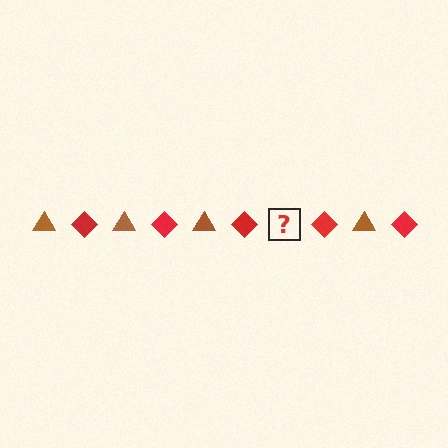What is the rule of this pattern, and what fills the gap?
The rule is that the pattern alternates between brown triangle and red diamond. The gap should be filled with a brown triangle.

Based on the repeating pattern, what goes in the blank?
The blank should be a brown triangle.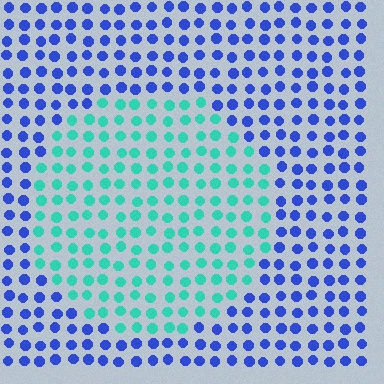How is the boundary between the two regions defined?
The boundary is defined purely by a slight shift in hue (about 63 degrees). Spacing, size, and orientation are identical on both sides.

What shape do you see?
I see a circle.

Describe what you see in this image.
The image is filled with small blue elements in a uniform arrangement. A circle-shaped region is visible where the elements are tinted to a slightly different hue, forming a subtle color boundary.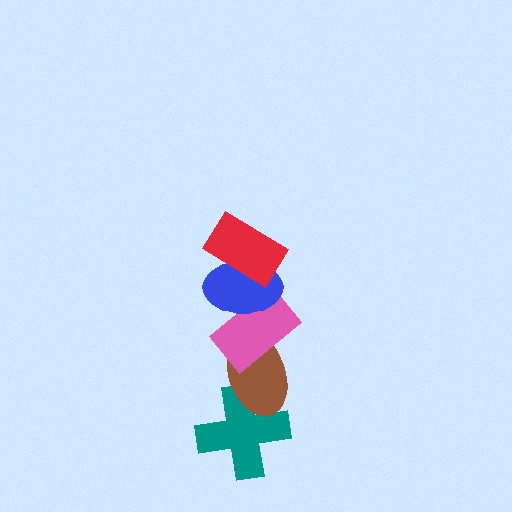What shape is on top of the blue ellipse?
The red rectangle is on top of the blue ellipse.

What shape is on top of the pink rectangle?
The blue ellipse is on top of the pink rectangle.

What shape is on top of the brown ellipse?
The pink rectangle is on top of the brown ellipse.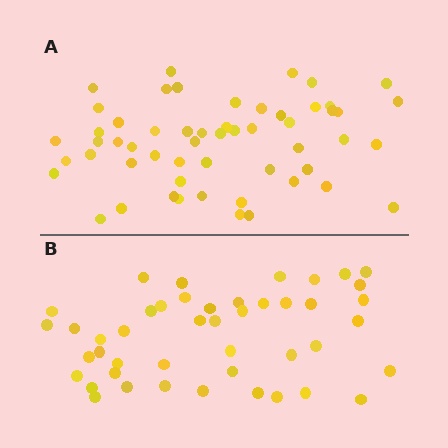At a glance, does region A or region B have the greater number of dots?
Region A (the top region) has more dots.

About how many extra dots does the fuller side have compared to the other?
Region A has roughly 10 or so more dots than region B.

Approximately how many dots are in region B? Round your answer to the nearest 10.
About 40 dots. (The exact count is 45, which rounds to 40.)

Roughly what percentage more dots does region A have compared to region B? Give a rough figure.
About 20% more.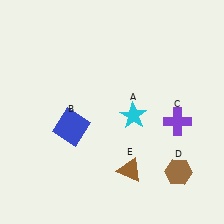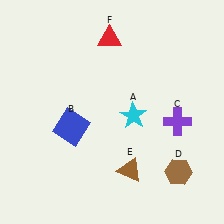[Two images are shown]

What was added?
A red triangle (F) was added in Image 2.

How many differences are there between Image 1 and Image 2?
There is 1 difference between the two images.